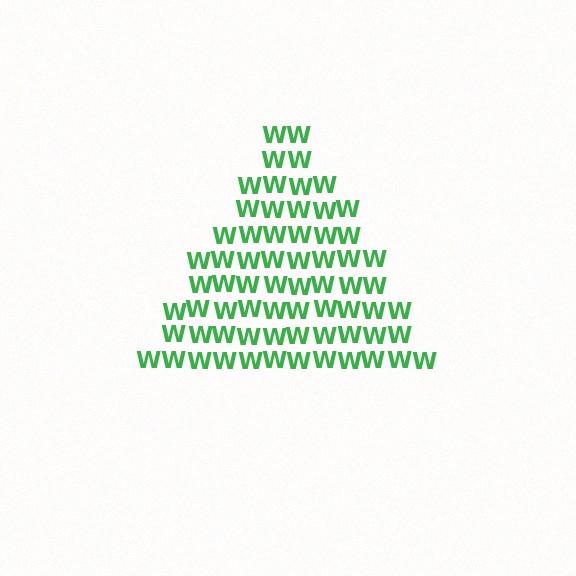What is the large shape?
The large shape is a triangle.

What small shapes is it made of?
It is made of small letter W's.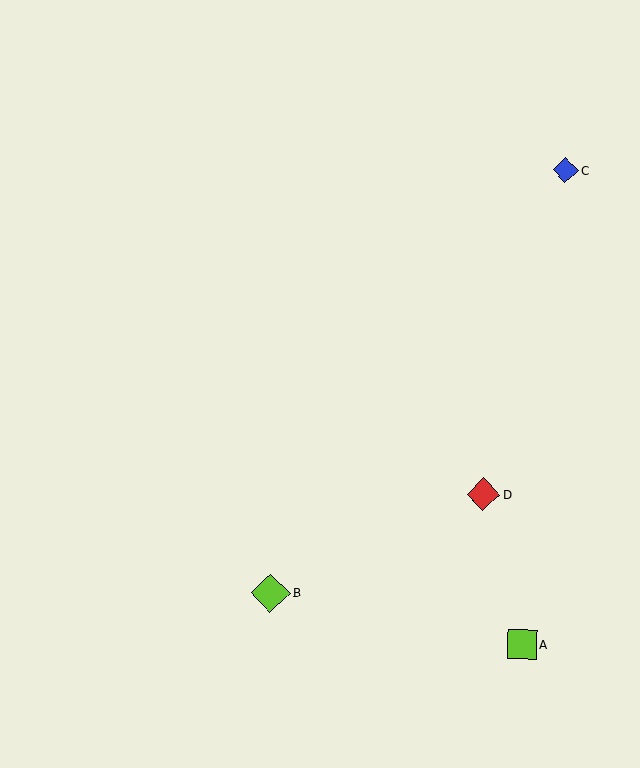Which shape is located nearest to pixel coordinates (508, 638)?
The lime square (labeled A) at (522, 644) is nearest to that location.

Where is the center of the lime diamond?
The center of the lime diamond is at (270, 593).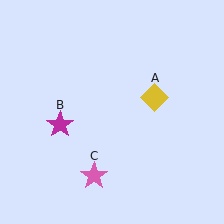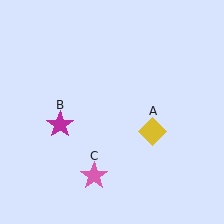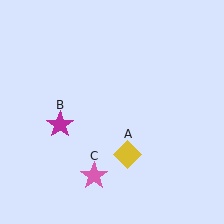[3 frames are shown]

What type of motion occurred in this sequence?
The yellow diamond (object A) rotated clockwise around the center of the scene.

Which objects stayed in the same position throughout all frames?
Magenta star (object B) and pink star (object C) remained stationary.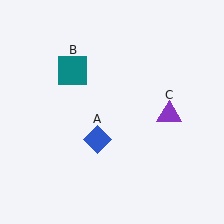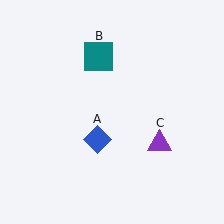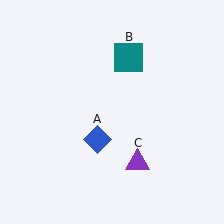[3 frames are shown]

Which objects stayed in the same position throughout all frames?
Blue diamond (object A) remained stationary.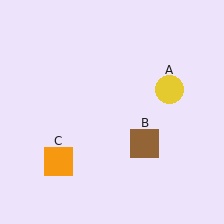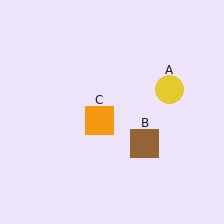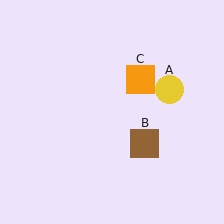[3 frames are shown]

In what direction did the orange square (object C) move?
The orange square (object C) moved up and to the right.